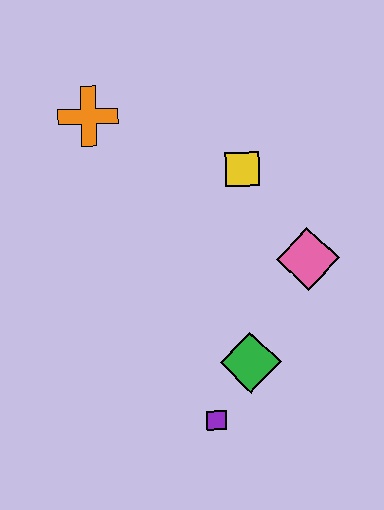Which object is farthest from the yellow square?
The purple square is farthest from the yellow square.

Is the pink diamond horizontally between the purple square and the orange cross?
No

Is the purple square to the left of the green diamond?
Yes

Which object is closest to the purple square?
The green diamond is closest to the purple square.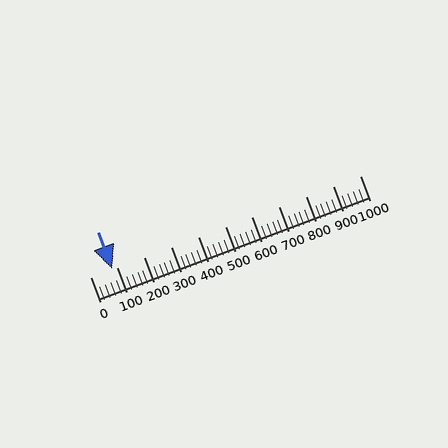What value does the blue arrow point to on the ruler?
The blue arrow points to approximately 80.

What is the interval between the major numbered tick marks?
The major tick marks are spaced 100 units apart.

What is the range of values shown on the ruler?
The ruler shows values from 0 to 1000.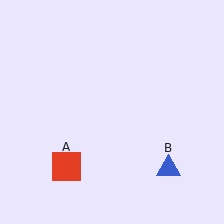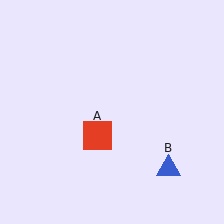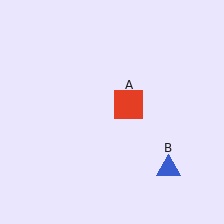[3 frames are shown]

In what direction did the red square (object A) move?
The red square (object A) moved up and to the right.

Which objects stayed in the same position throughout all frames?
Blue triangle (object B) remained stationary.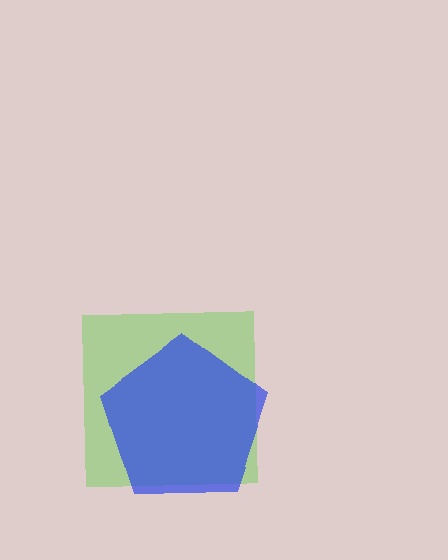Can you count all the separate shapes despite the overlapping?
Yes, there are 2 separate shapes.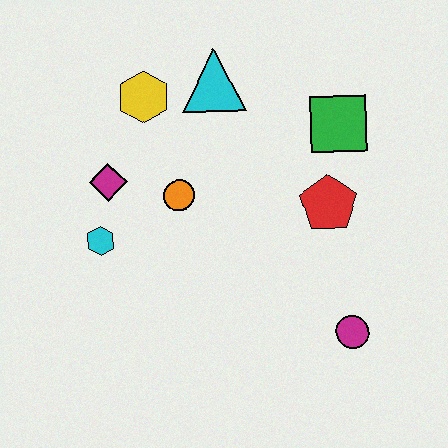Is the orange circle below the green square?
Yes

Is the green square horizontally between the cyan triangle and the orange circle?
No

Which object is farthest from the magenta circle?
The yellow hexagon is farthest from the magenta circle.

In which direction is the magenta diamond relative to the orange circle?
The magenta diamond is to the left of the orange circle.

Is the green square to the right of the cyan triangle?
Yes